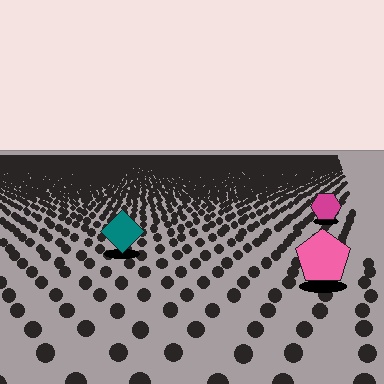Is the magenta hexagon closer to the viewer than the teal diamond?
No. The teal diamond is closer — you can tell from the texture gradient: the ground texture is coarser near it.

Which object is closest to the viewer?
The pink pentagon is closest. The texture marks near it are larger and more spread out.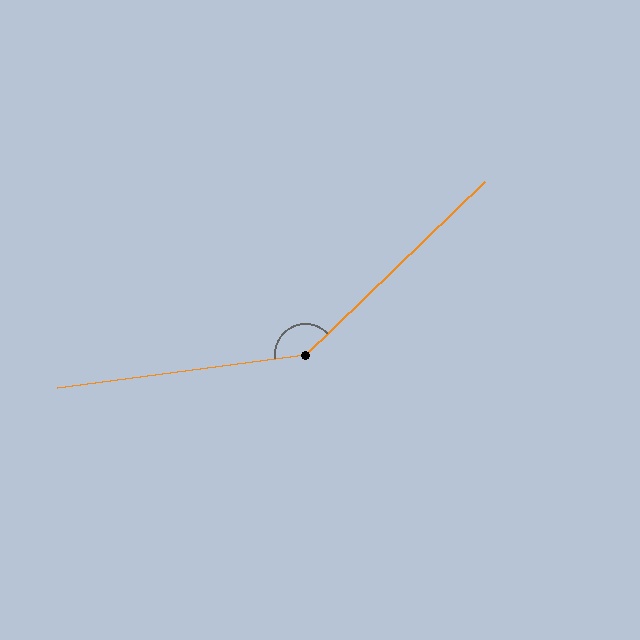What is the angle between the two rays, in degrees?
Approximately 144 degrees.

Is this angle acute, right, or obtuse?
It is obtuse.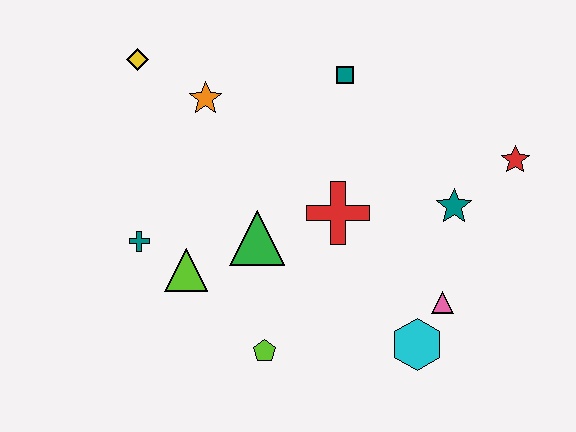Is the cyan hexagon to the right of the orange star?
Yes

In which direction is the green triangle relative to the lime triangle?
The green triangle is to the right of the lime triangle.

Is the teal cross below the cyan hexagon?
No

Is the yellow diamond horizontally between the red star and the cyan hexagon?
No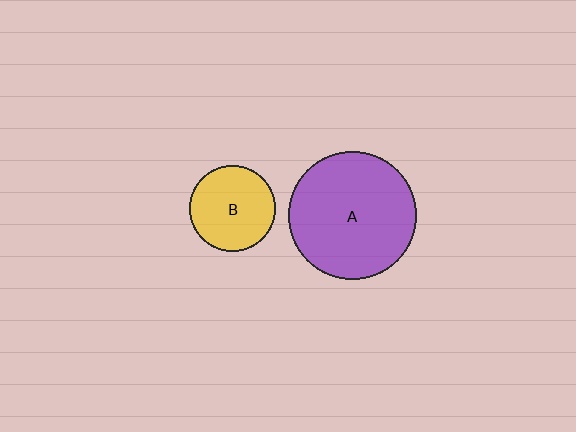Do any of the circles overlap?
No, none of the circles overlap.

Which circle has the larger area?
Circle A (purple).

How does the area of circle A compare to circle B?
Approximately 2.2 times.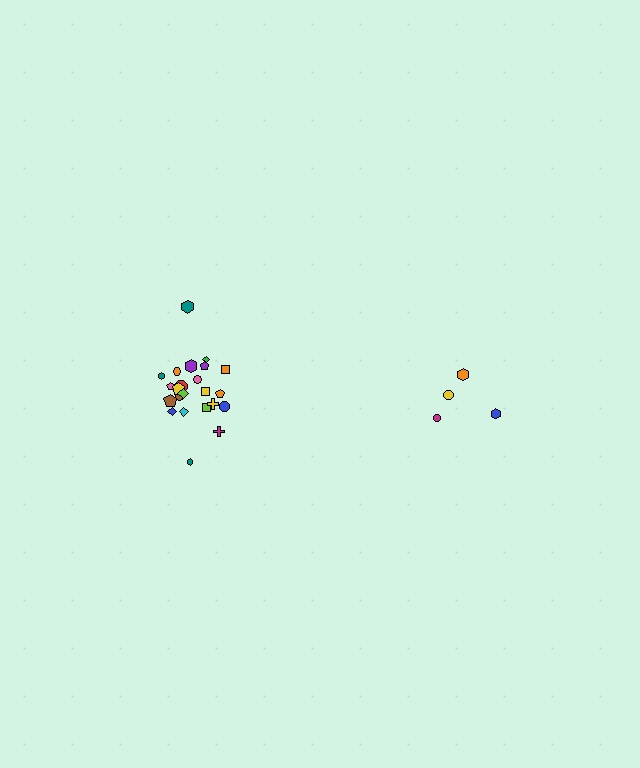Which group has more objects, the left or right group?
The left group.